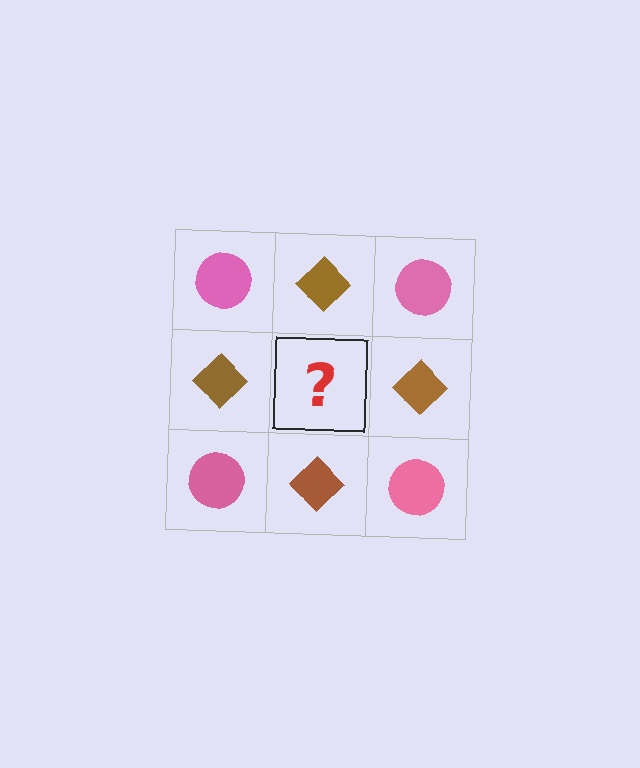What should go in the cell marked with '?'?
The missing cell should contain a pink circle.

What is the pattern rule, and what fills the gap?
The rule is that it alternates pink circle and brown diamond in a checkerboard pattern. The gap should be filled with a pink circle.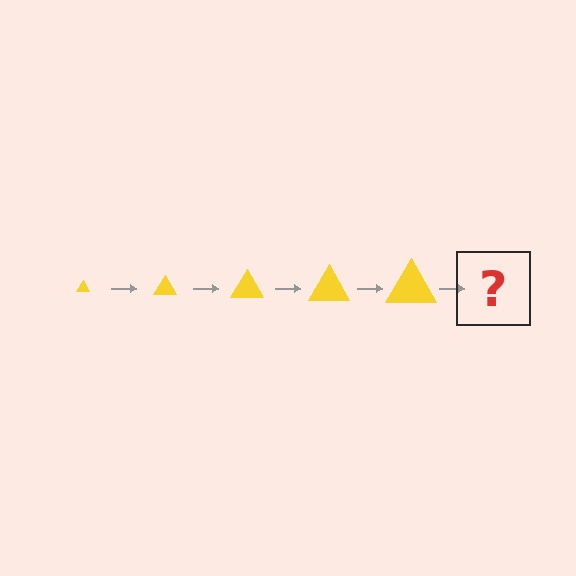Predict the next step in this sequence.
The next step is a yellow triangle, larger than the previous one.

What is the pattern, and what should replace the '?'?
The pattern is that the triangle gets progressively larger each step. The '?' should be a yellow triangle, larger than the previous one.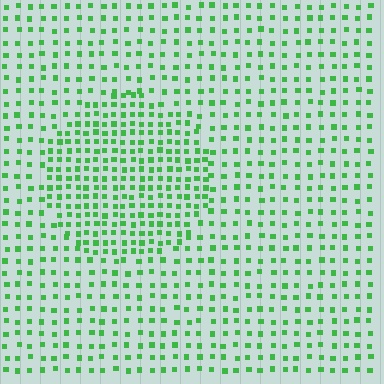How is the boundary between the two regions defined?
The boundary is defined by a change in element density (approximately 1.8x ratio). All elements are the same color, size, and shape.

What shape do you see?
I see a circle.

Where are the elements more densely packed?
The elements are more densely packed inside the circle boundary.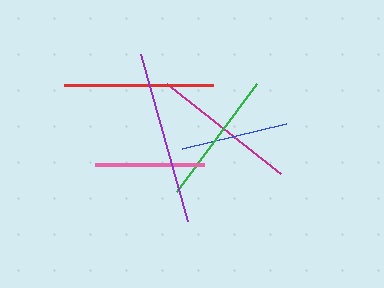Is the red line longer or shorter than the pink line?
The red line is longer than the pink line.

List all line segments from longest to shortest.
From longest to shortest: purple, red, magenta, green, pink, blue.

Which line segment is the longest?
The purple line is the longest at approximately 173 pixels.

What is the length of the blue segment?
The blue segment is approximately 108 pixels long.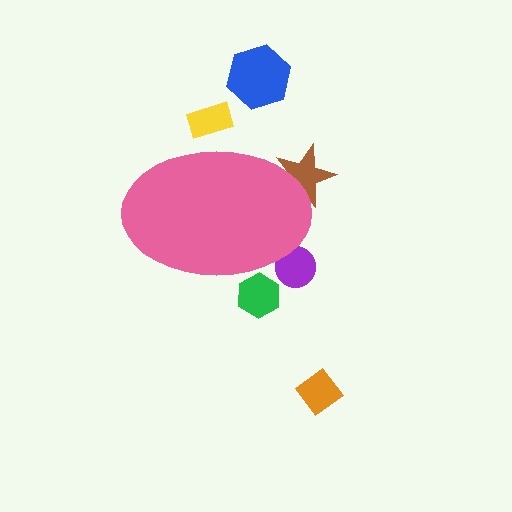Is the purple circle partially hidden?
Yes, the purple circle is partially hidden behind the pink ellipse.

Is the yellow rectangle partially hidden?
Yes, the yellow rectangle is partially hidden behind the pink ellipse.